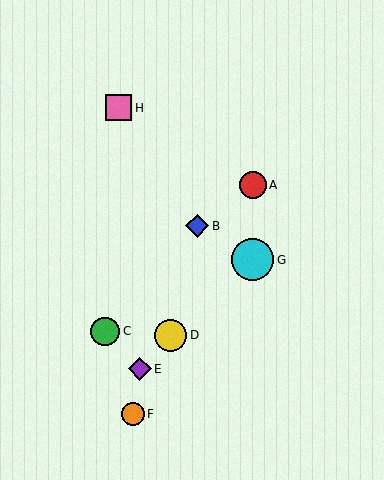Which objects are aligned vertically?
Objects A, G are aligned vertically.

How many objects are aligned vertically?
2 objects (A, G) are aligned vertically.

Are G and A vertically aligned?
Yes, both are at x≈253.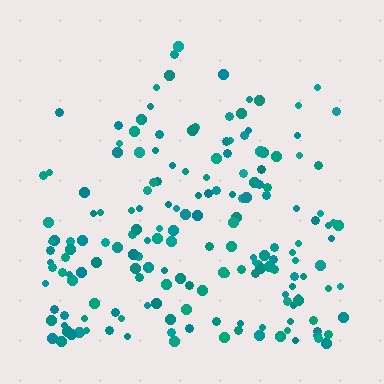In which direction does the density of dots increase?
From top to bottom, with the bottom side densest.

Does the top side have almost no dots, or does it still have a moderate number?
Still a moderate number, just noticeably fewer than the bottom.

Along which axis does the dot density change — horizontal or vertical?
Vertical.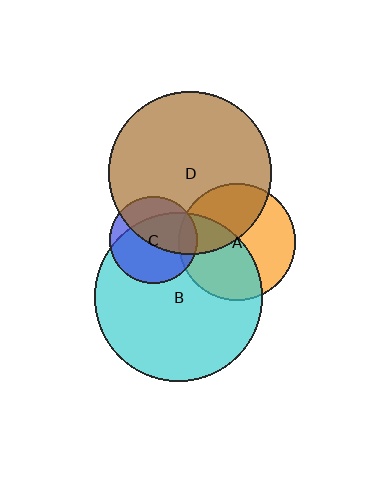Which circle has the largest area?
Circle B (cyan).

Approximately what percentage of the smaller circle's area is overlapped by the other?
Approximately 50%.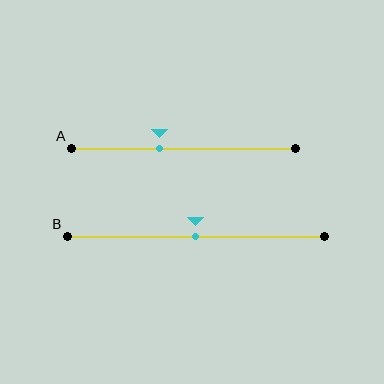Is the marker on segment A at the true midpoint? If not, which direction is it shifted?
No, the marker on segment A is shifted to the left by about 11% of the segment length.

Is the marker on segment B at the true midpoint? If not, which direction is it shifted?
Yes, the marker on segment B is at the true midpoint.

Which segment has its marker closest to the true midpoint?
Segment B has its marker closest to the true midpoint.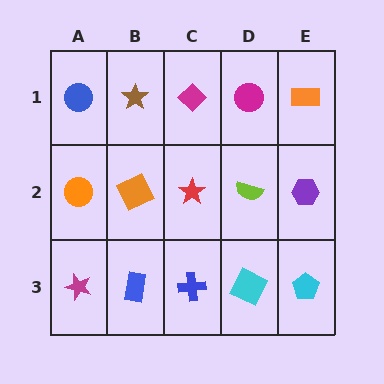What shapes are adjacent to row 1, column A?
An orange circle (row 2, column A), a brown star (row 1, column B).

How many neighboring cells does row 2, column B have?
4.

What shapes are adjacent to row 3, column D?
A lime semicircle (row 2, column D), a blue cross (row 3, column C), a cyan pentagon (row 3, column E).